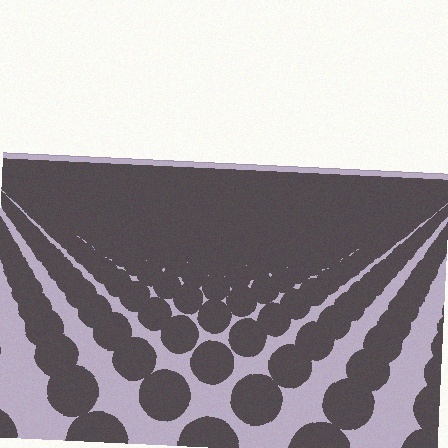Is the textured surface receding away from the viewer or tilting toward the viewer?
The surface is receding away from the viewer. Texture elements get smaller and denser toward the top.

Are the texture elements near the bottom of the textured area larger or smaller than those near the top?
Larger. Near the bottom, elements are closer to the viewer and appear at a bigger on-screen size.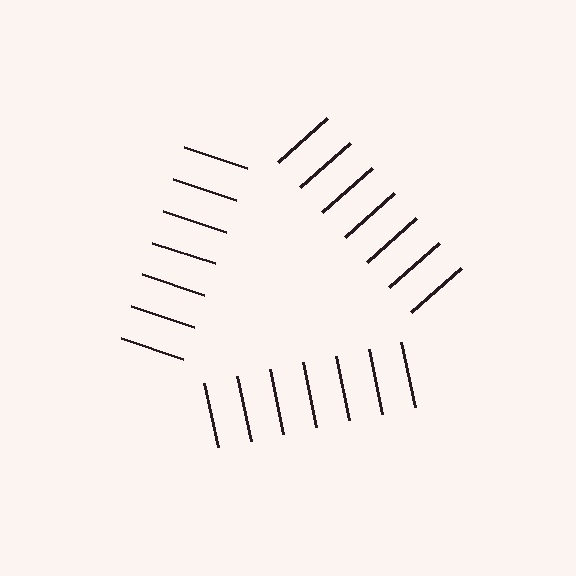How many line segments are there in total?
21 — 7 along each of the 3 edges.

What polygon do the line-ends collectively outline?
An illusory triangle — the line segments terminate on its edges but no continuous stroke is drawn.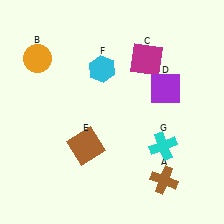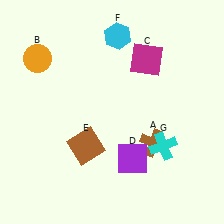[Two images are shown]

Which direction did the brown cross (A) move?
The brown cross (A) moved up.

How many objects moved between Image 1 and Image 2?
3 objects moved between the two images.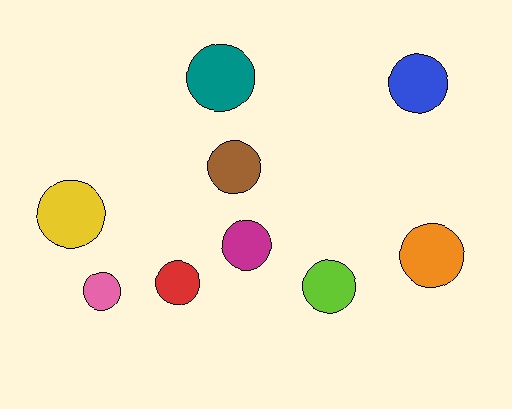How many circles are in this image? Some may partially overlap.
There are 9 circles.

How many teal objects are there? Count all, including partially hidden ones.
There is 1 teal object.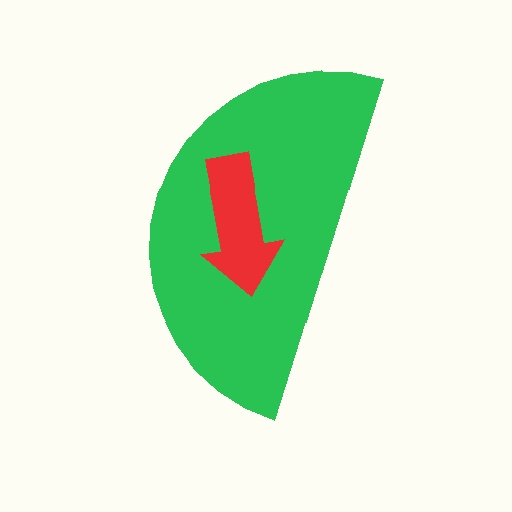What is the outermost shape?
The green semicircle.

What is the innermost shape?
The red arrow.